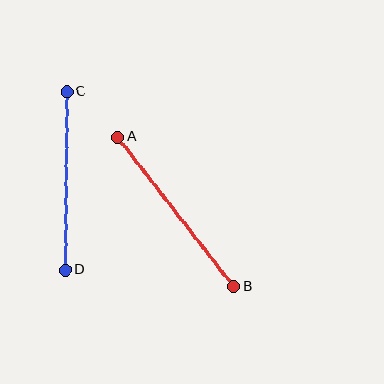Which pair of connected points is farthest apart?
Points A and B are farthest apart.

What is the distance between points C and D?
The distance is approximately 179 pixels.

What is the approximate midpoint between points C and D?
The midpoint is at approximately (66, 181) pixels.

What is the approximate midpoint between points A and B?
The midpoint is at approximately (176, 212) pixels.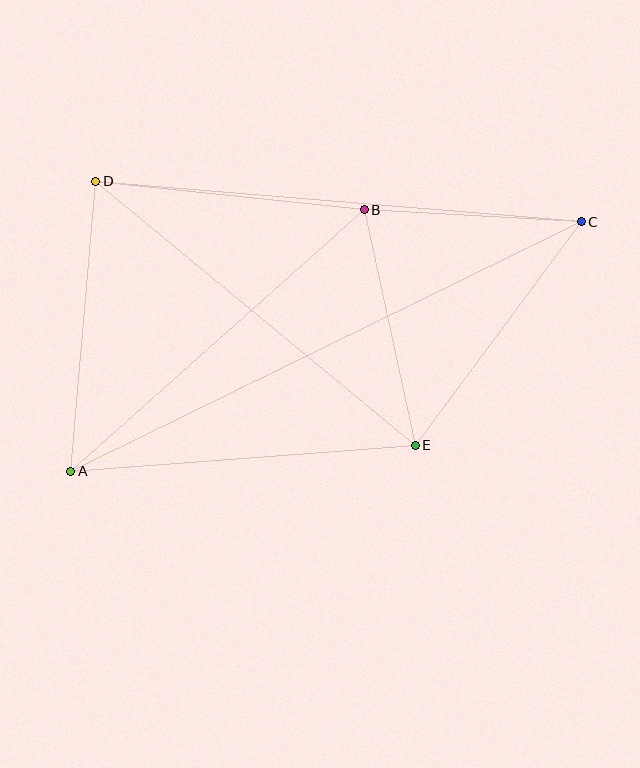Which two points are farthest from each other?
Points A and C are farthest from each other.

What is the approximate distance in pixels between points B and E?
The distance between B and E is approximately 241 pixels.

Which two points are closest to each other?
Points B and C are closest to each other.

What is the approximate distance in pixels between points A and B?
The distance between A and B is approximately 393 pixels.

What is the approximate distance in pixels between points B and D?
The distance between B and D is approximately 270 pixels.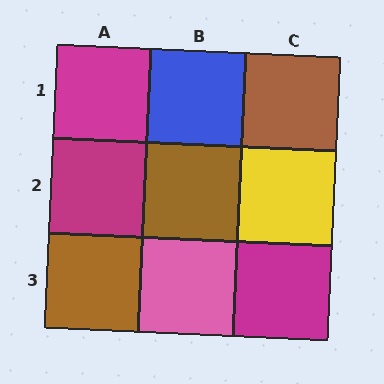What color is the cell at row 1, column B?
Blue.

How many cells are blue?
1 cell is blue.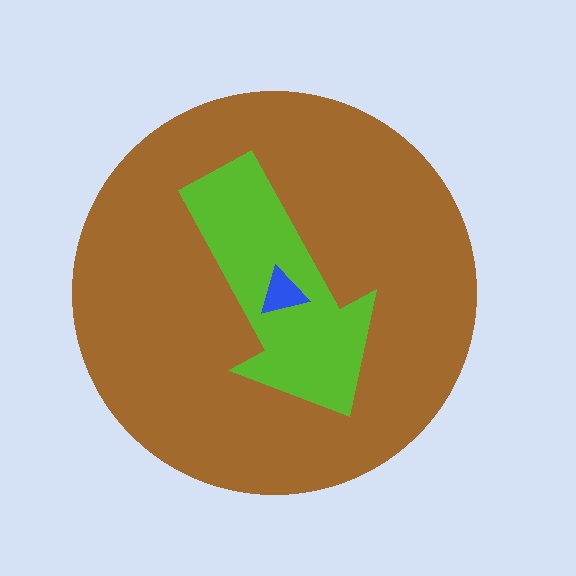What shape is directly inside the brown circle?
The lime arrow.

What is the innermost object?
The blue triangle.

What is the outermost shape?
The brown circle.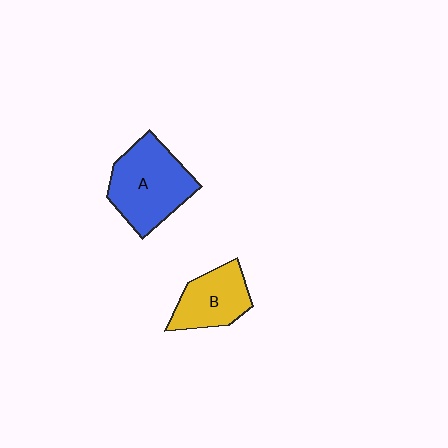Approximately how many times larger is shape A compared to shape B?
Approximately 1.5 times.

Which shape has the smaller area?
Shape B (yellow).